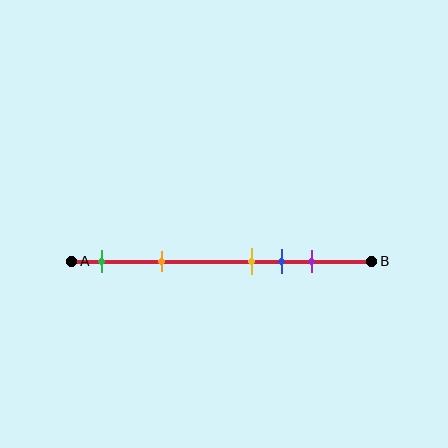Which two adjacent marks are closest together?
The yellow and blue marks are the closest adjacent pair.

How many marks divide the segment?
There are 5 marks dividing the segment.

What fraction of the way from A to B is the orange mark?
The orange mark is approximately 30% (0.3) of the way from A to B.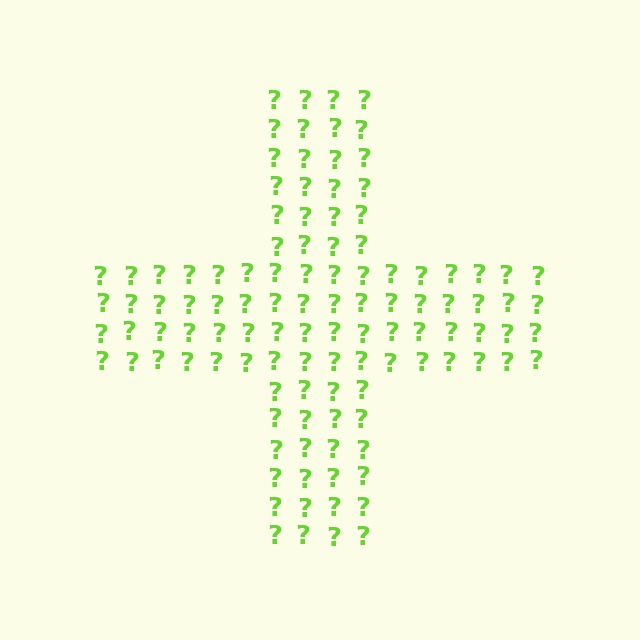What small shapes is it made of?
It is made of small question marks.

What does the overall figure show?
The overall figure shows a cross.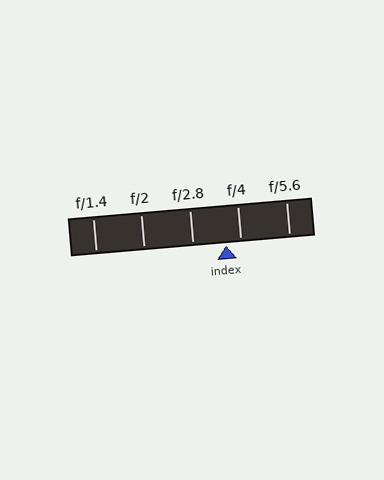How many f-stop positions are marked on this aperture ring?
There are 5 f-stop positions marked.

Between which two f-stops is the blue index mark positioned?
The index mark is between f/2.8 and f/4.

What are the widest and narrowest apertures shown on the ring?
The widest aperture shown is f/1.4 and the narrowest is f/5.6.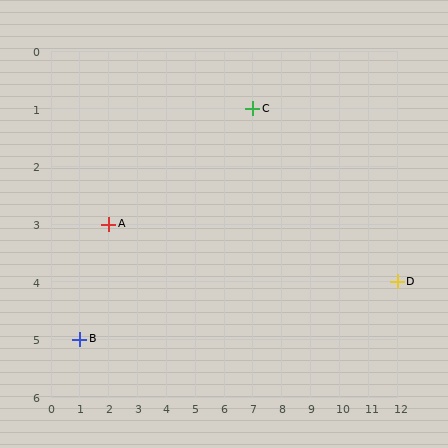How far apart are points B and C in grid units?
Points B and C are 6 columns and 4 rows apart (about 7.2 grid units diagonally).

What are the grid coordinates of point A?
Point A is at grid coordinates (2, 3).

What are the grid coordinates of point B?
Point B is at grid coordinates (1, 5).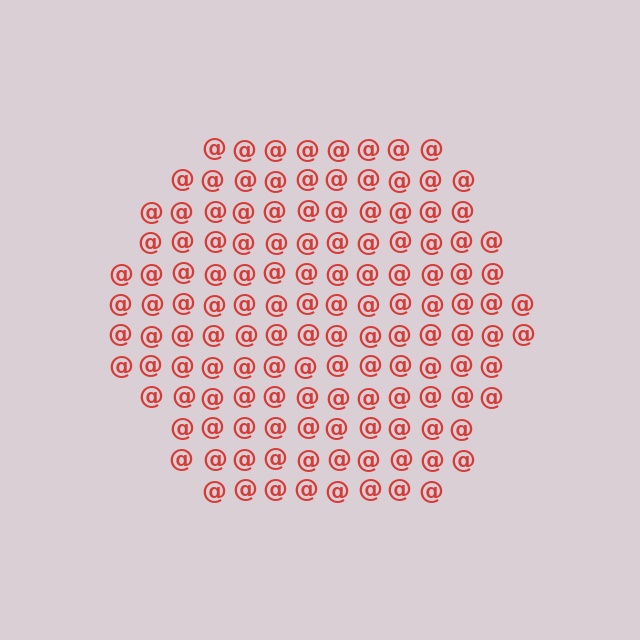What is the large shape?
The large shape is a hexagon.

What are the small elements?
The small elements are at signs.